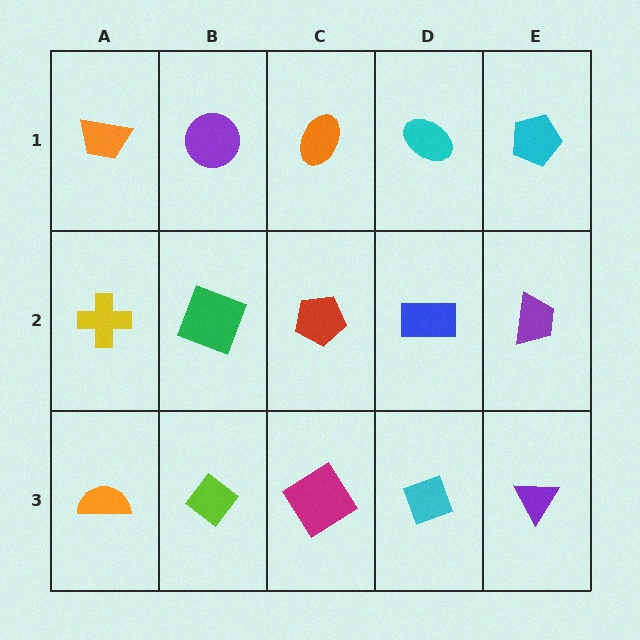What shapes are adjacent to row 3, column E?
A purple trapezoid (row 2, column E), a cyan diamond (row 3, column D).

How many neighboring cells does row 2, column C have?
4.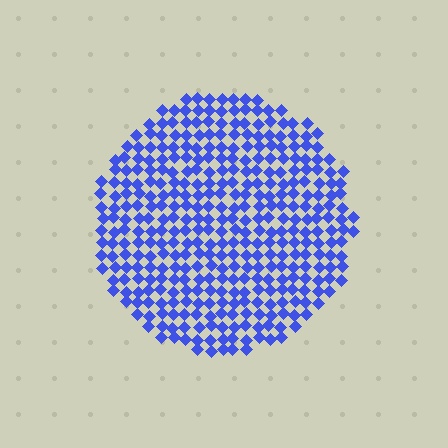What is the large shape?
The large shape is a circle.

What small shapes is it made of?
It is made of small diamonds.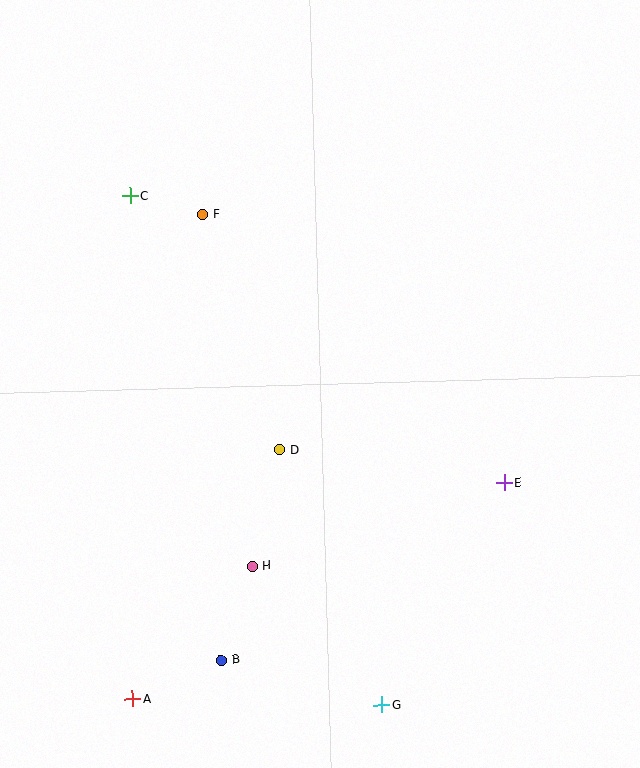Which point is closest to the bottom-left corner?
Point A is closest to the bottom-left corner.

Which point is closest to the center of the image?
Point D at (280, 450) is closest to the center.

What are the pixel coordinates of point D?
Point D is at (280, 450).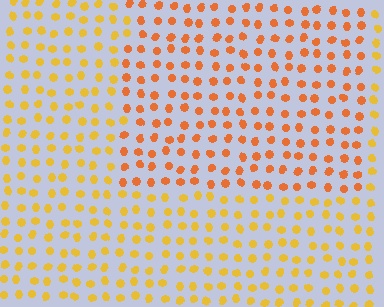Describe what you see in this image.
The image is filled with small yellow elements in a uniform arrangement. A rectangle-shaped region is visible where the elements are tinted to a slightly different hue, forming a subtle color boundary.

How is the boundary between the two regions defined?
The boundary is defined purely by a slight shift in hue (about 26 degrees). Spacing, size, and orientation are identical on both sides.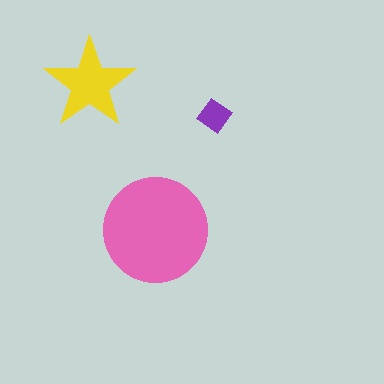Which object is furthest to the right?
The purple diamond is rightmost.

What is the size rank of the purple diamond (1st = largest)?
3rd.